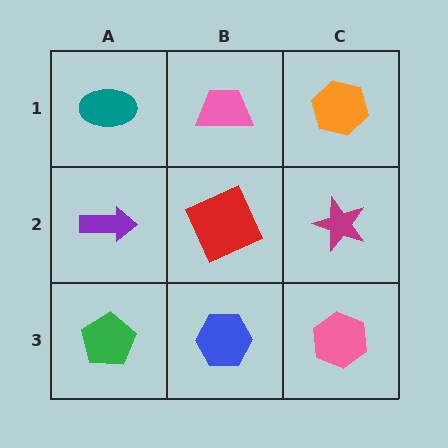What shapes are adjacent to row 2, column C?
An orange hexagon (row 1, column C), a pink hexagon (row 3, column C), a red square (row 2, column B).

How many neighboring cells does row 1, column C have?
2.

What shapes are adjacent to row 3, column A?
A purple arrow (row 2, column A), a blue hexagon (row 3, column B).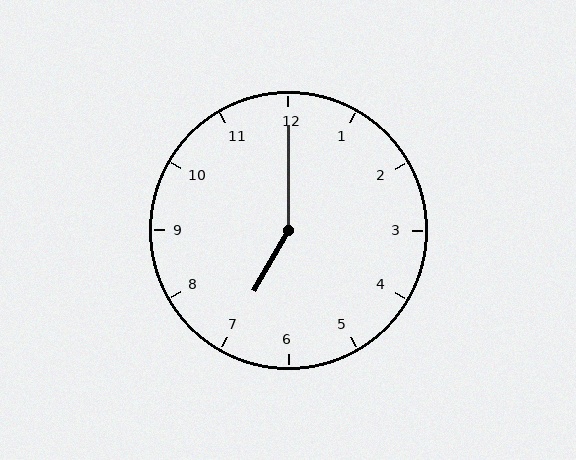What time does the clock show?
7:00.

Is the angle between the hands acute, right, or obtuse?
It is obtuse.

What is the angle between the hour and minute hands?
Approximately 150 degrees.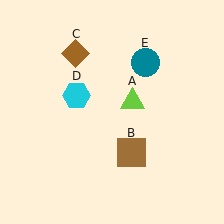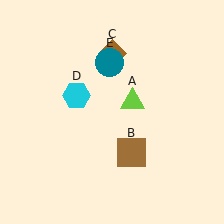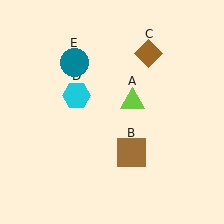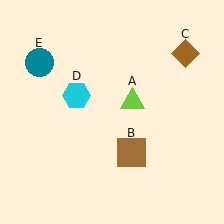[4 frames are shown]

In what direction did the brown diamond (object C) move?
The brown diamond (object C) moved right.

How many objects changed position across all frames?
2 objects changed position: brown diamond (object C), teal circle (object E).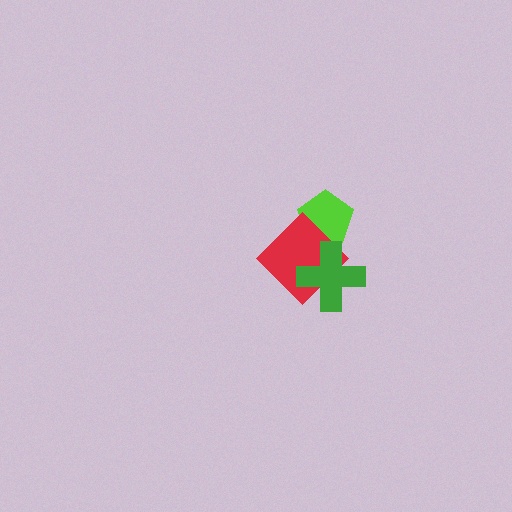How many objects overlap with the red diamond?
2 objects overlap with the red diamond.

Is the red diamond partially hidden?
Yes, it is partially covered by another shape.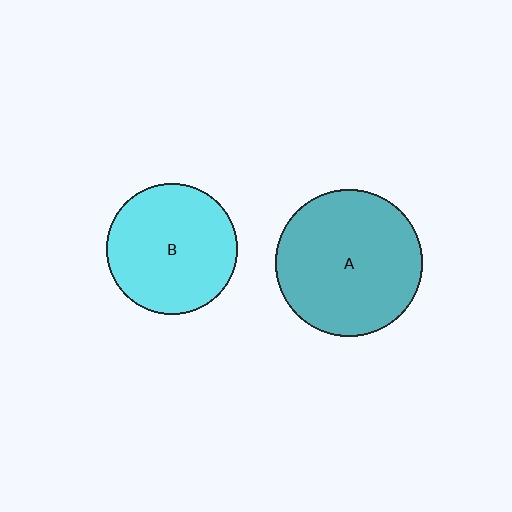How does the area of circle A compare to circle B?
Approximately 1.2 times.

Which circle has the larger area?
Circle A (teal).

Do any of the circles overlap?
No, none of the circles overlap.